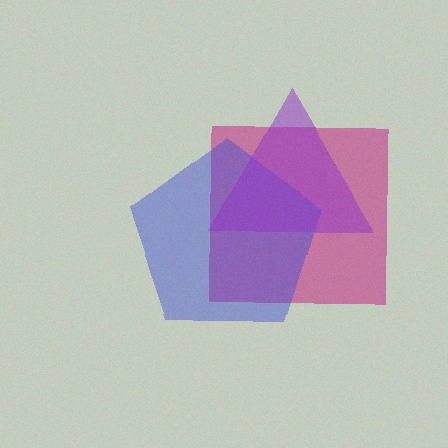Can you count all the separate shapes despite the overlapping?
Yes, there are 3 separate shapes.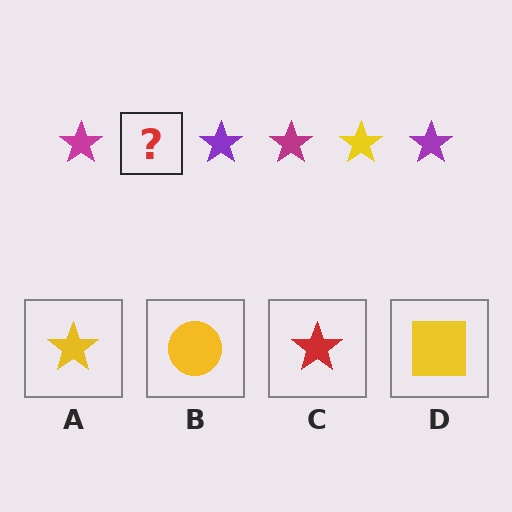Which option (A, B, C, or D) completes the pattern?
A.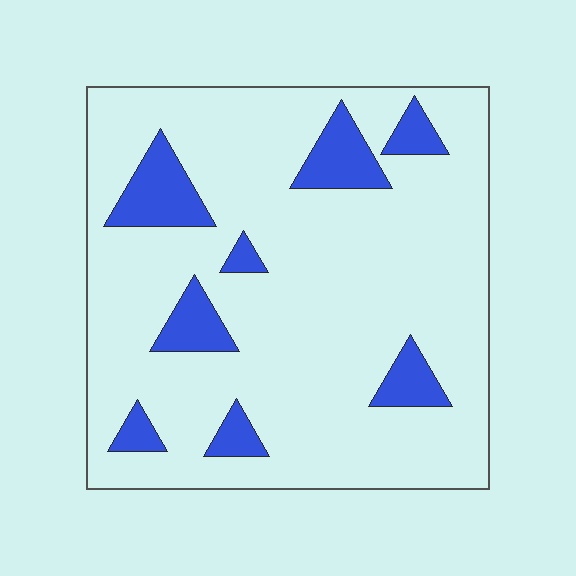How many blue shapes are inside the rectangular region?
8.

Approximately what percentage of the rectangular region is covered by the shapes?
Approximately 15%.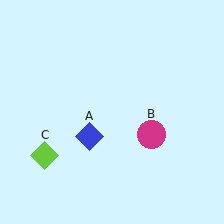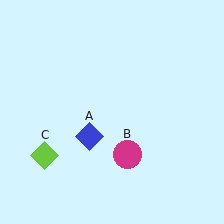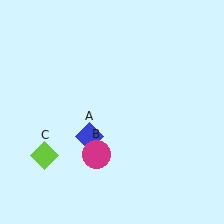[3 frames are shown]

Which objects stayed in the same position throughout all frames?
Blue diamond (object A) and lime diamond (object C) remained stationary.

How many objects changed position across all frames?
1 object changed position: magenta circle (object B).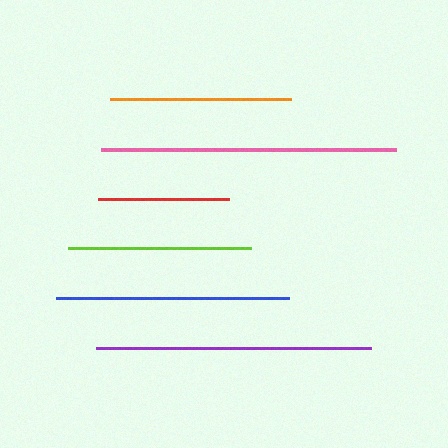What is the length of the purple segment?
The purple segment is approximately 275 pixels long.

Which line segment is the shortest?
The red line is the shortest at approximately 132 pixels.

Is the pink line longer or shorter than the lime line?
The pink line is longer than the lime line.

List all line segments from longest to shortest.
From longest to shortest: pink, purple, blue, lime, orange, red.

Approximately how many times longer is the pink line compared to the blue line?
The pink line is approximately 1.3 times the length of the blue line.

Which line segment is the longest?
The pink line is the longest at approximately 295 pixels.